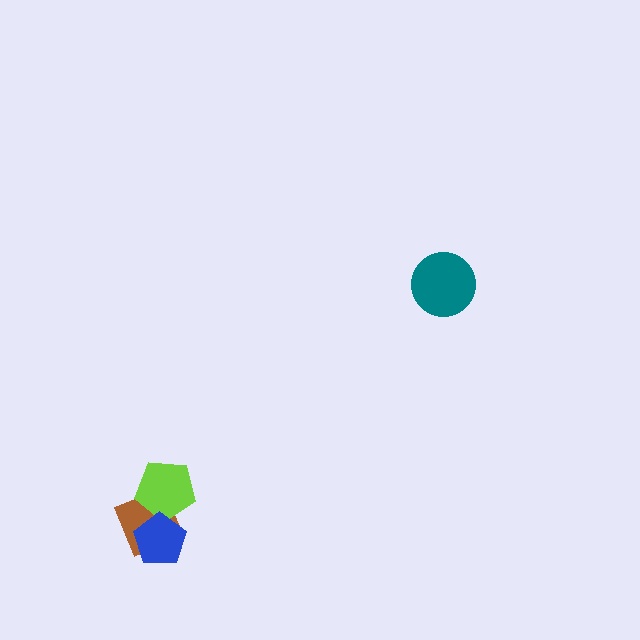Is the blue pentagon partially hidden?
No, no other shape covers it.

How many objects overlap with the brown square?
2 objects overlap with the brown square.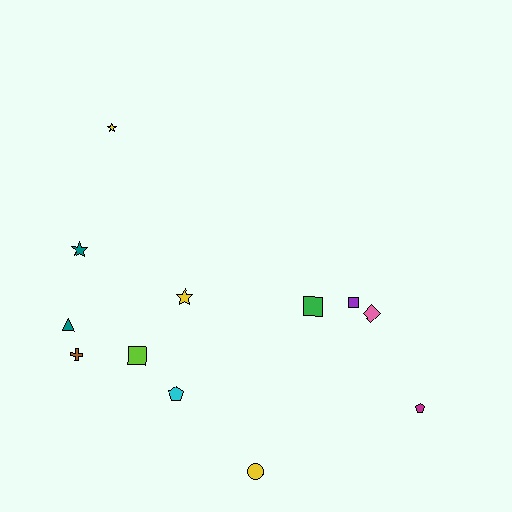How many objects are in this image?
There are 12 objects.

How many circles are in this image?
There is 1 circle.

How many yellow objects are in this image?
There are 3 yellow objects.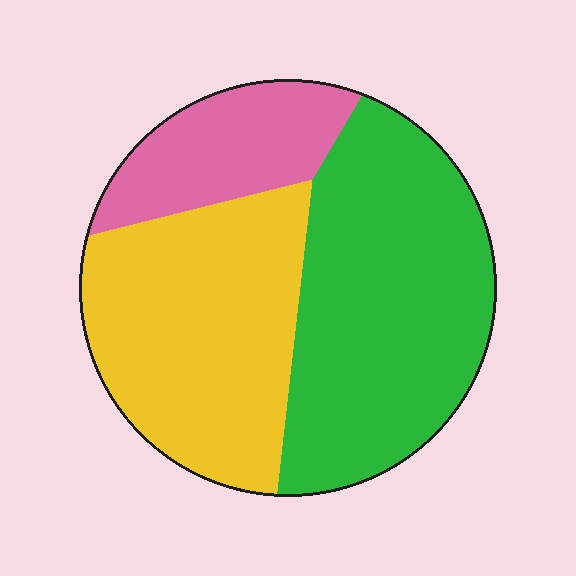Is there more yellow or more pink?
Yellow.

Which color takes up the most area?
Green, at roughly 45%.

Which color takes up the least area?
Pink, at roughly 15%.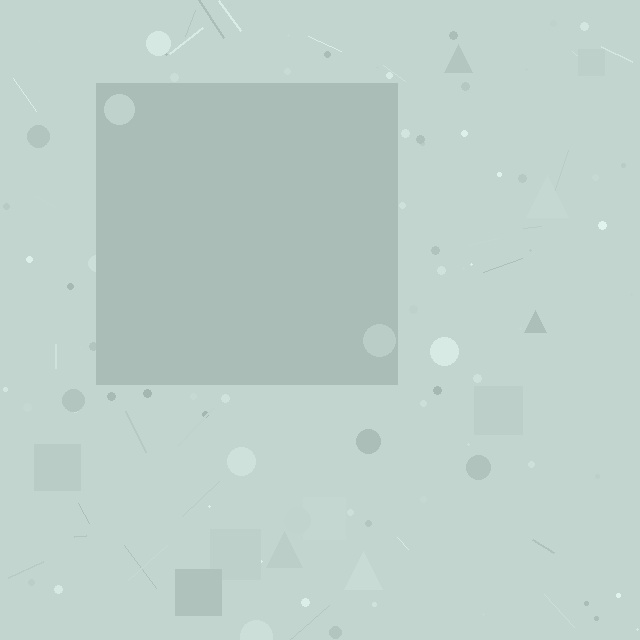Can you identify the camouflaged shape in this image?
The camouflaged shape is a square.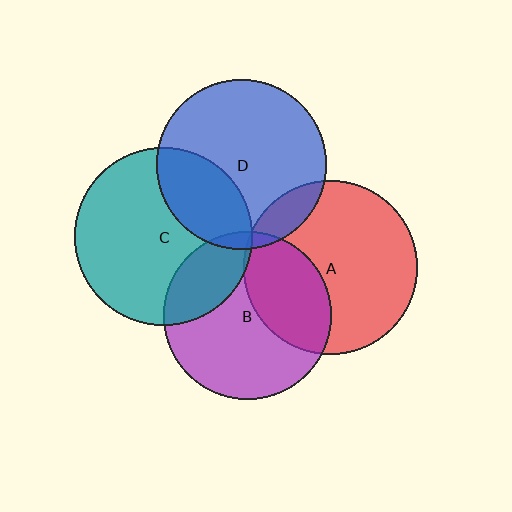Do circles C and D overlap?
Yes.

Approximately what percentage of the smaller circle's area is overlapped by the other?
Approximately 30%.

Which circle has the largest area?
Circle C (teal).